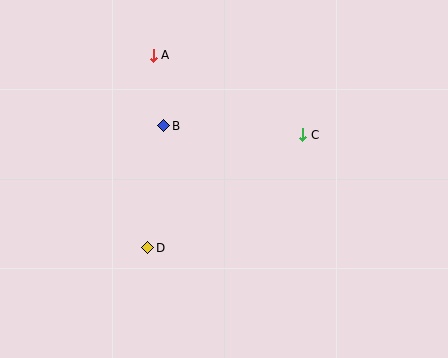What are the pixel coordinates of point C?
Point C is at (303, 135).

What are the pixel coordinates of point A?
Point A is at (153, 55).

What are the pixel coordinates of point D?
Point D is at (148, 248).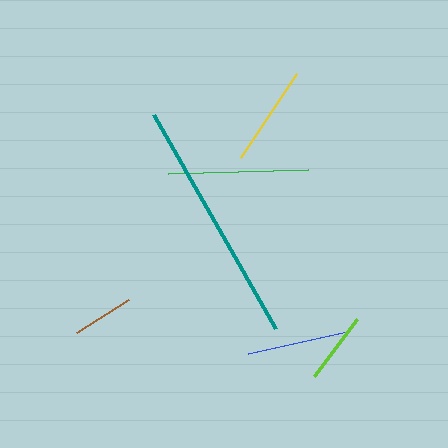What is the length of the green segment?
The green segment is approximately 140 pixels long.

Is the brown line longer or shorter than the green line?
The green line is longer than the brown line.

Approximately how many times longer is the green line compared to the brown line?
The green line is approximately 2.3 times the length of the brown line.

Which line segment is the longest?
The teal line is the longest at approximately 247 pixels.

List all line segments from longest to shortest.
From longest to shortest: teal, green, blue, yellow, lime, brown.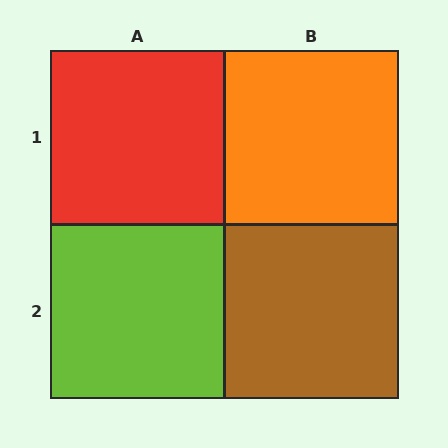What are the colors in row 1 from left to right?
Red, orange.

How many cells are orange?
1 cell is orange.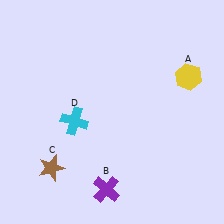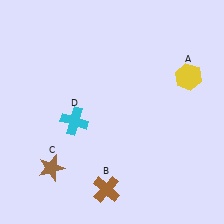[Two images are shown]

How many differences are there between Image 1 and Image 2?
There is 1 difference between the two images.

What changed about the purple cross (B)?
In Image 1, B is purple. In Image 2, it changed to brown.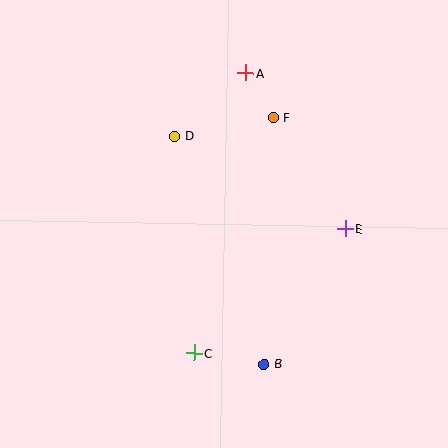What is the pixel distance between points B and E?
The distance between B and E is 158 pixels.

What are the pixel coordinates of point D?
Point D is at (174, 137).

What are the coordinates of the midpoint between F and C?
The midpoint between F and C is at (233, 235).